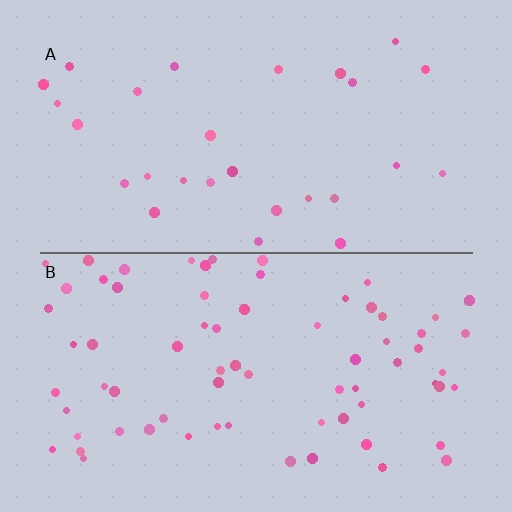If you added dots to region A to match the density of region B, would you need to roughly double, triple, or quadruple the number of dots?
Approximately triple.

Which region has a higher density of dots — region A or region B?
B (the bottom).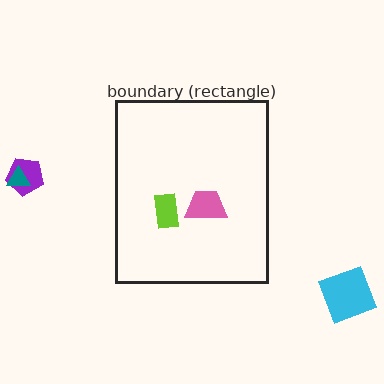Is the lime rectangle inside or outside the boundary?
Inside.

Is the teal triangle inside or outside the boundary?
Outside.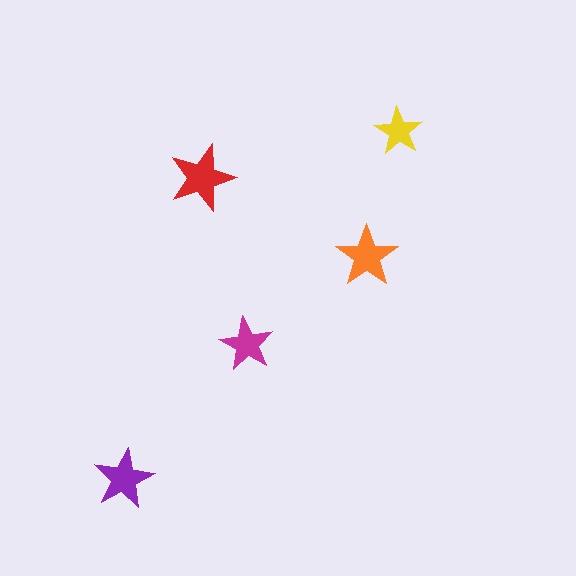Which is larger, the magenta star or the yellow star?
The magenta one.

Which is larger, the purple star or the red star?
The red one.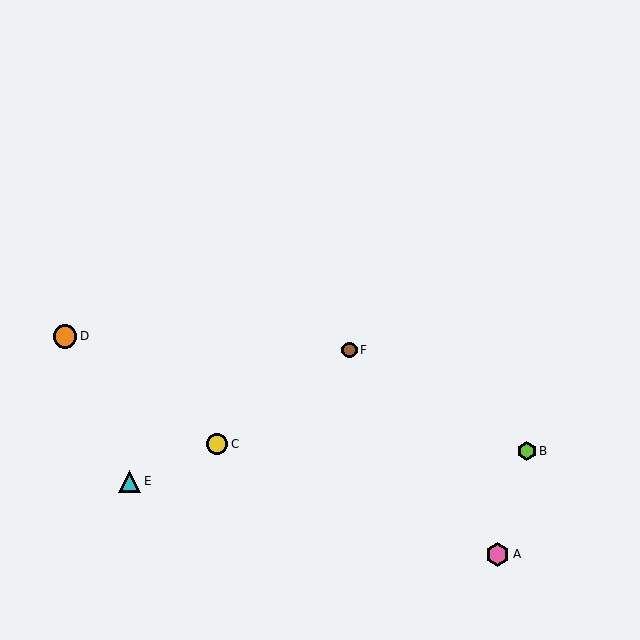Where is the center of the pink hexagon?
The center of the pink hexagon is at (498, 554).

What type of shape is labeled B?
Shape B is a lime hexagon.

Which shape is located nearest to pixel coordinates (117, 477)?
The cyan triangle (labeled E) at (130, 481) is nearest to that location.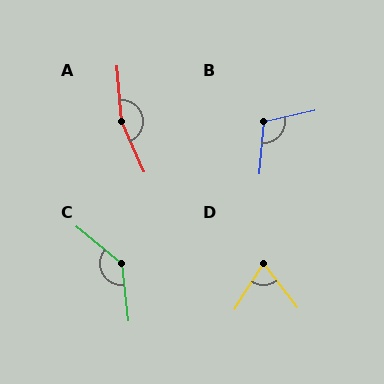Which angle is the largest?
A, at approximately 161 degrees.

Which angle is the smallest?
D, at approximately 70 degrees.